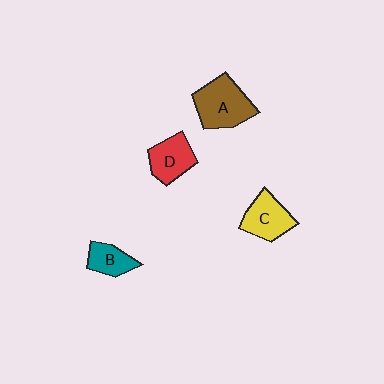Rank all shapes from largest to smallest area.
From largest to smallest: A (brown), C (yellow), D (red), B (teal).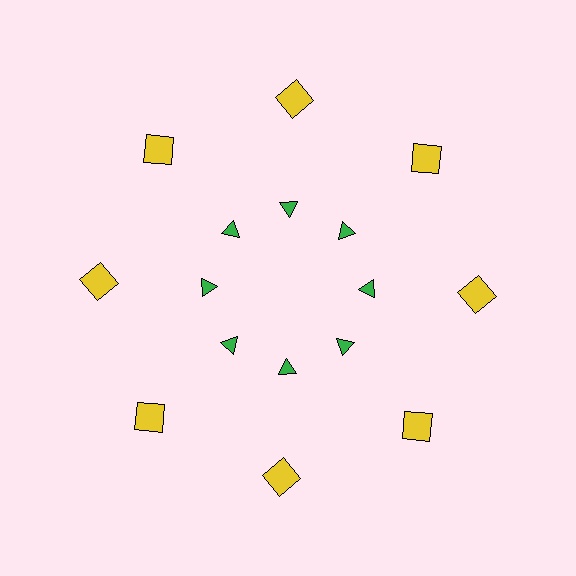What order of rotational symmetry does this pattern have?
This pattern has 8-fold rotational symmetry.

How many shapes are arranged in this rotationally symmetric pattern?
There are 16 shapes, arranged in 8 groups of 2.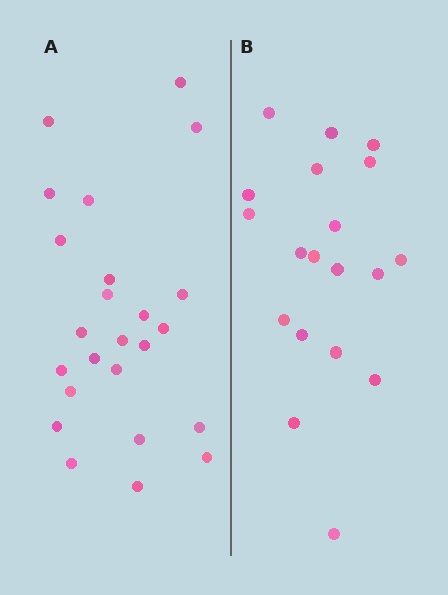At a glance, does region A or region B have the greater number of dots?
Region A (the left region) has more dots.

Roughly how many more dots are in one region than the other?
Region A has about 5 more dots than region B.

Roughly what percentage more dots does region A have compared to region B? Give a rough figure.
About 25% more.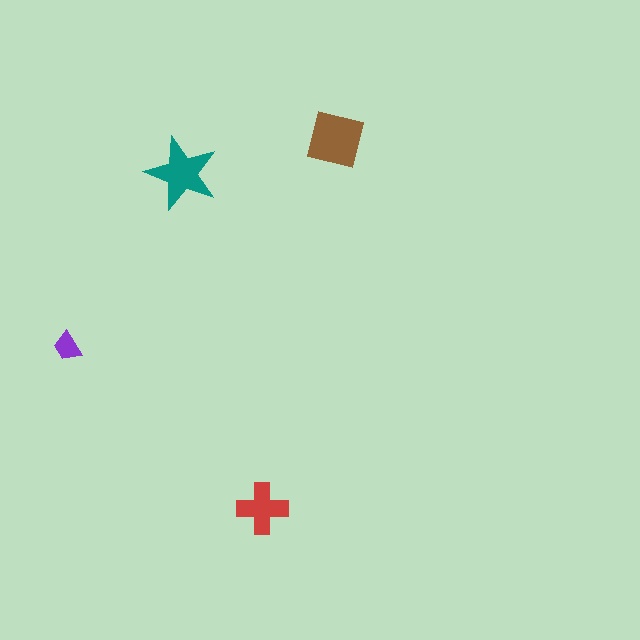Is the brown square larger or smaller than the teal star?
Larger.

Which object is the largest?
The brown square.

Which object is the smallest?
The purple trapezoid.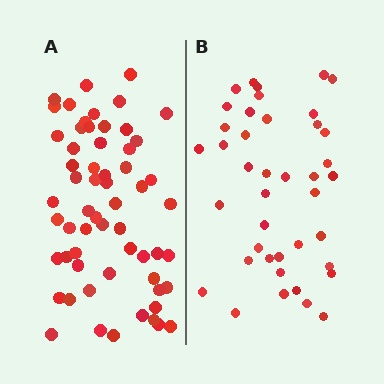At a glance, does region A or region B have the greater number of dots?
Region A (the left region) has more dots.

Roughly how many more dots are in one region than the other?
Region A has approximately 20 more dots than region B.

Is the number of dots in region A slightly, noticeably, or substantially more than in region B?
Region A has substantially more. The ratio is roughly 1.5 to 1.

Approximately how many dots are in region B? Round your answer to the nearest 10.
About 40 dots. (The exact count is 41, which rounds to 40.)